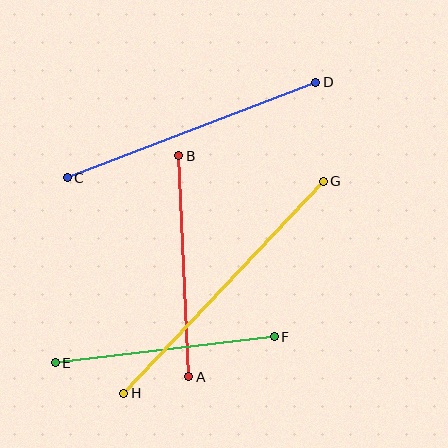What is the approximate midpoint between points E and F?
The midpoint is at approximately (165, 350) pixels.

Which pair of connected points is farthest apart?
Points G and H are farthest apart.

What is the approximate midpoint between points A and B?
The midpoint is at approximately (184, 266) pixels.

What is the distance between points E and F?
The distance is approximately 221 pixels.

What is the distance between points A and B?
The distance is approximately 221 pixels.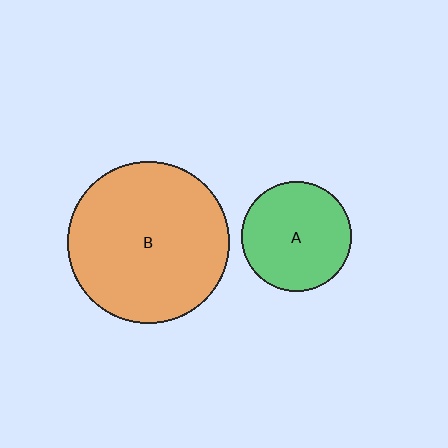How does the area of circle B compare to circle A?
Approximately 2.2 times.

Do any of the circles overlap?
No, none of the circles overlap.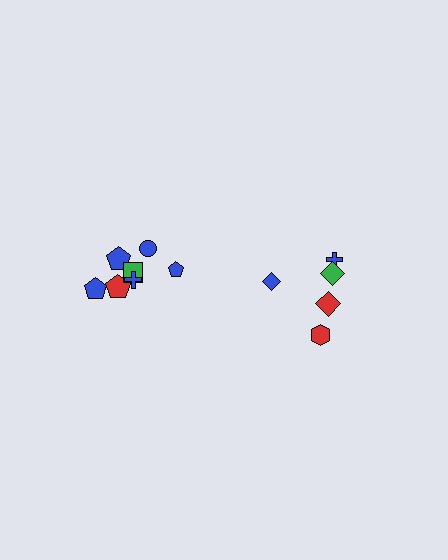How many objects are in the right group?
There are 5 objects.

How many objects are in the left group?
There are 7 objects.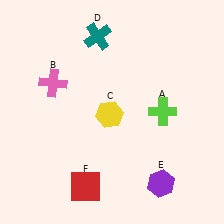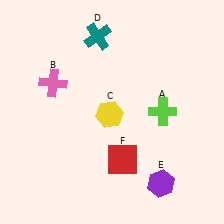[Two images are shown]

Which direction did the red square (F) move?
The red square (F) moved right.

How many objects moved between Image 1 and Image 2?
1 object moved between the two images.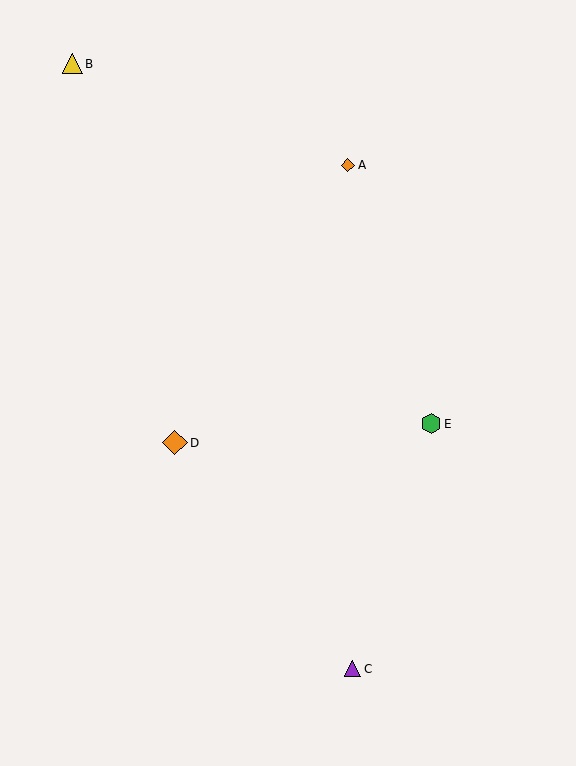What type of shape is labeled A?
Shape A is an orange diamond.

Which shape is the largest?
The orange diamond (labeled D) is the largest.